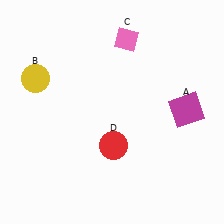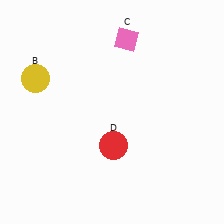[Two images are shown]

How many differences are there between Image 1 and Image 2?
There is 1 difference between the two images.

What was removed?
The magenta square (A) was removed in Image 2.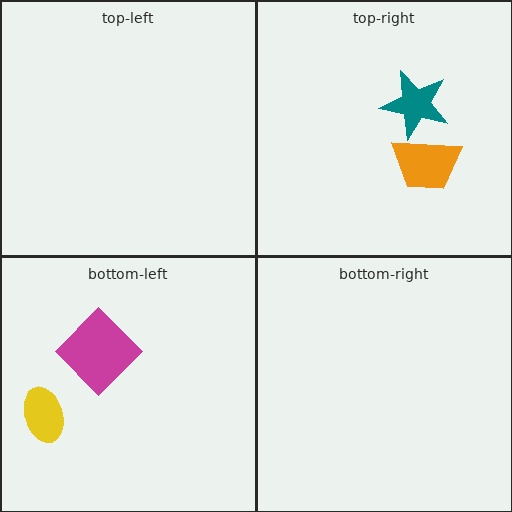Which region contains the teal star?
The top-right region.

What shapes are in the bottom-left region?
The magenta diamond, the yellow ellipse.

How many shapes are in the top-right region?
2.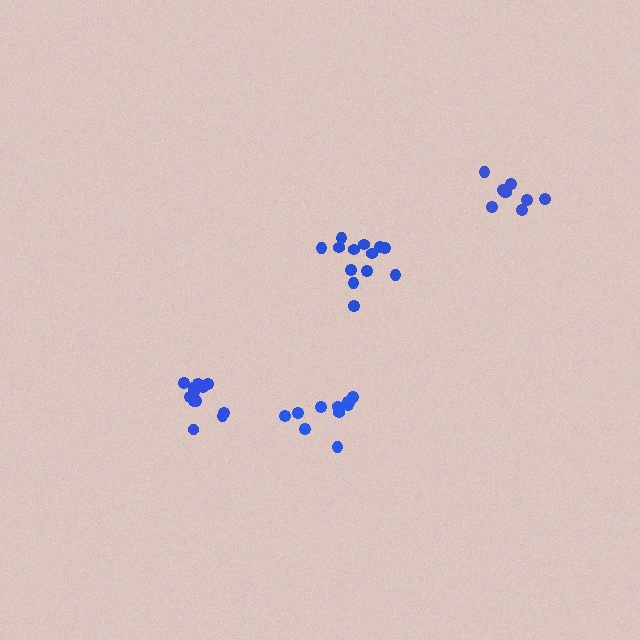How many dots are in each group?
Group 1: 9 dots, Group 2: 13 dots, Group 3: 12 dots, Group 4: 11 dots (45 total).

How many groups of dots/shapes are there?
There are 4 groups.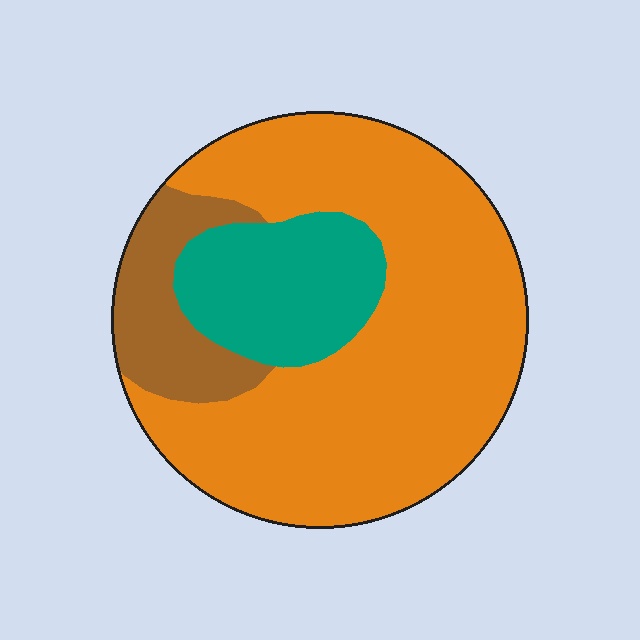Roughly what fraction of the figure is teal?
Teal takes up between a sixth and a third of the figure.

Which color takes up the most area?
Orange, at roughly 70%.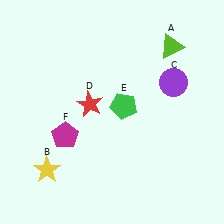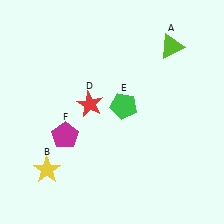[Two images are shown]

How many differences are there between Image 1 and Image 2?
There is 1 difference between the two images.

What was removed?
The purple circle (C) was removed in Image 2.